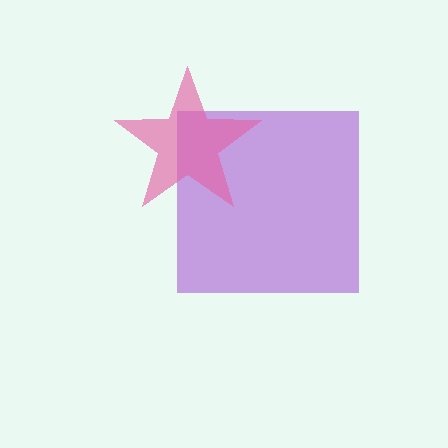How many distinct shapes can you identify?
There are 2 distinct shapes: a purple square, a pink star.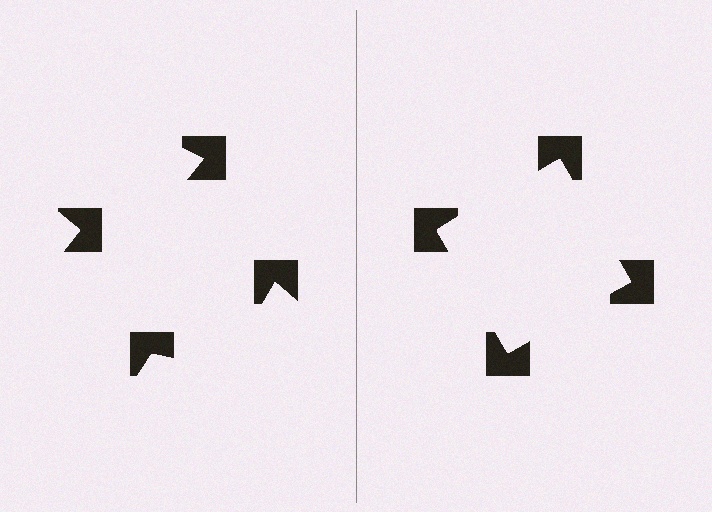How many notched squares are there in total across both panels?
8 — 4 on each side.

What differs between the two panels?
The notched squares are positioned identically on both sides; only the wedge orientations differ. On the right they align to a square; on the left they are misaligned.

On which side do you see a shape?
An illusory square appears on the right side. On the left side the wedge cuts are rotated, so no coherent shape forms.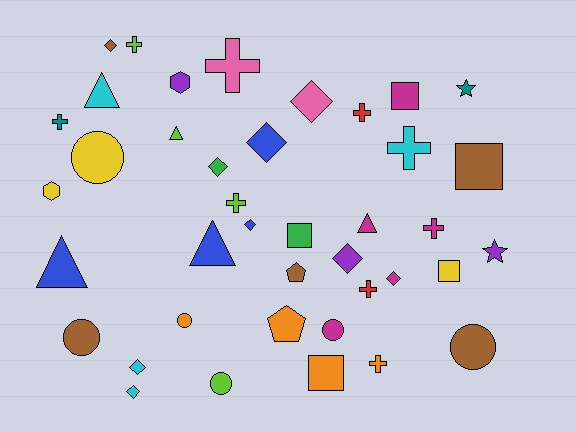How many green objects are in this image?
There are 2 green objects.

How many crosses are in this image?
There are 9 crosses.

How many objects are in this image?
There are 40 objects.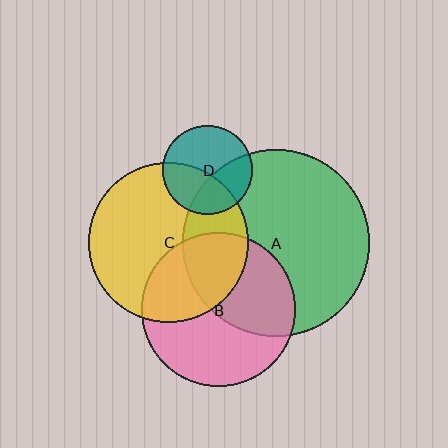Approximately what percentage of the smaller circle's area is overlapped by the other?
Approximately 40%.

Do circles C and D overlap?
Yes.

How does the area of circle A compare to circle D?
Approximately 4.3 times.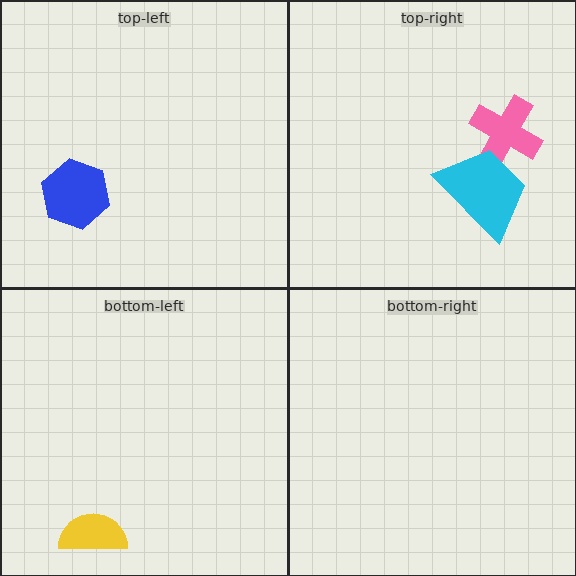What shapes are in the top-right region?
The pink cross, the cyan trapezoid.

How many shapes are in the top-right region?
2.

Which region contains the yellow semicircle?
The bottom-left region.